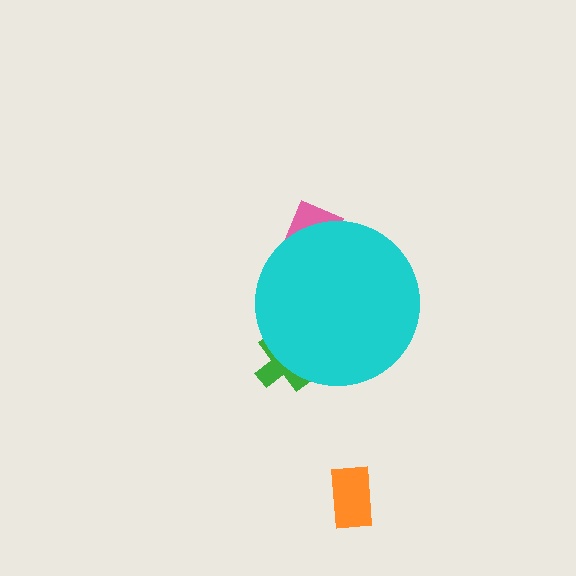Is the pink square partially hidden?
Yes, the pink square is partially hidden behind the cyan circle.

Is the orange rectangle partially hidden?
No, the orange rectangle is fully visible.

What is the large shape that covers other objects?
A cyan circle.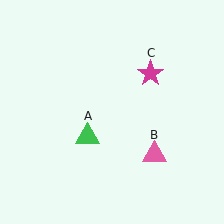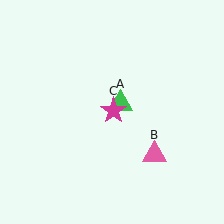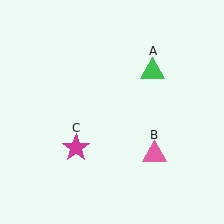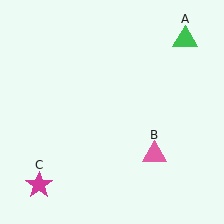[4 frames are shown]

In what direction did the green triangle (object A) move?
The green triangle (object A) moved up and to the right.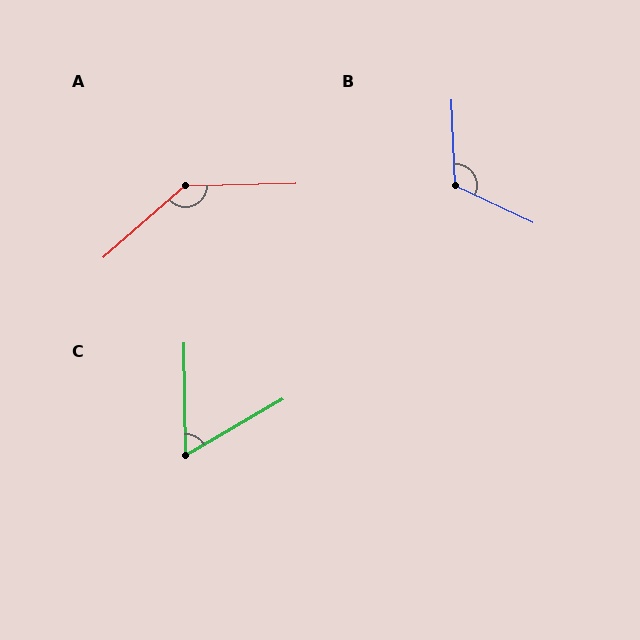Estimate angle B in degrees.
Approximately 118 degrees.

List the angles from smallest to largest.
C (61°), B (118°), A (140°).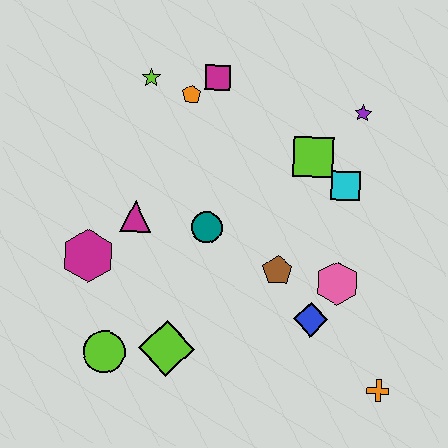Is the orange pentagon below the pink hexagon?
No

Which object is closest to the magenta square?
The orange pentagon is closest to the magenta square.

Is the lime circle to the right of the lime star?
No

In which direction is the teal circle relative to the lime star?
The teal circle is below the lime star.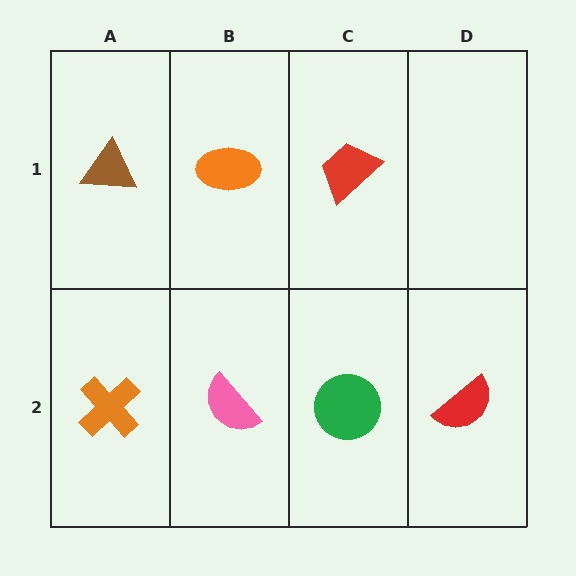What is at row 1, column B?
An orange ellipse.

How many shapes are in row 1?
3 shapes.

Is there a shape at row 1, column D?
No, that cell is empty.